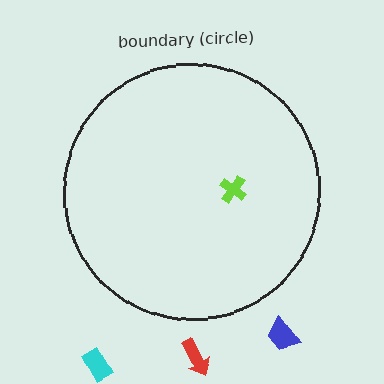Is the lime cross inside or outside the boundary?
Inside.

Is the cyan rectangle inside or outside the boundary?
Outside.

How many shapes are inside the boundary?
1 inside, 3 outside.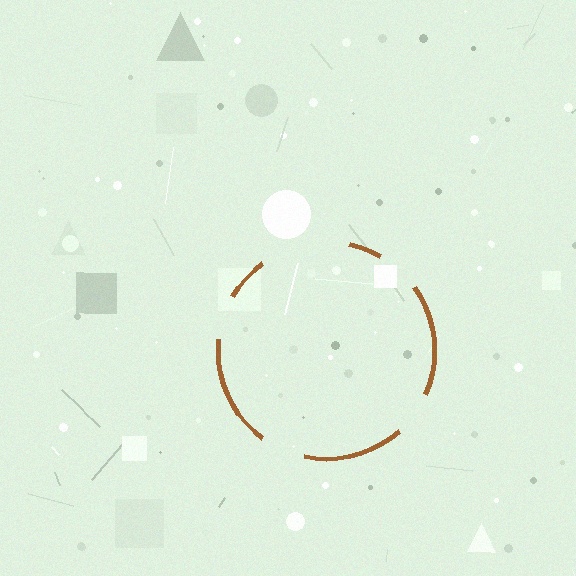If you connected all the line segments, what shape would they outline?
They would outline a circle.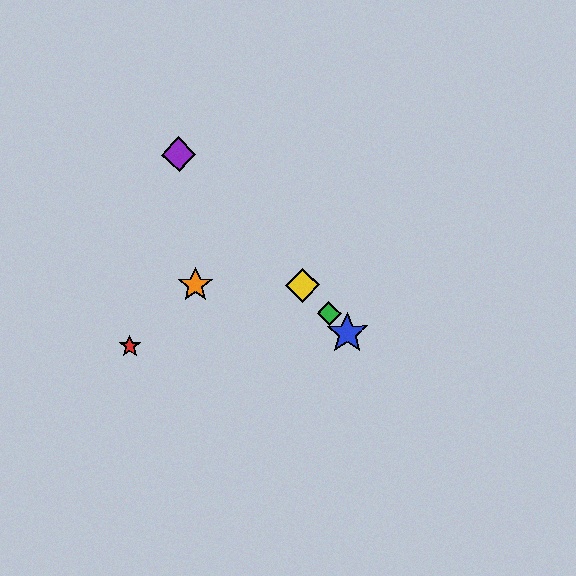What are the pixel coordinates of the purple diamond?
The purple diamond is at (179, 154).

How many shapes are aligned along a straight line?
4 shapes (the blue star, the green diamond, the yellow diamond, the purple diamond) are aligned along a straight line.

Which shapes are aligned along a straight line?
The blue star, the green diamond, the yellow diamond, the purple diamond are aligned along a straight line.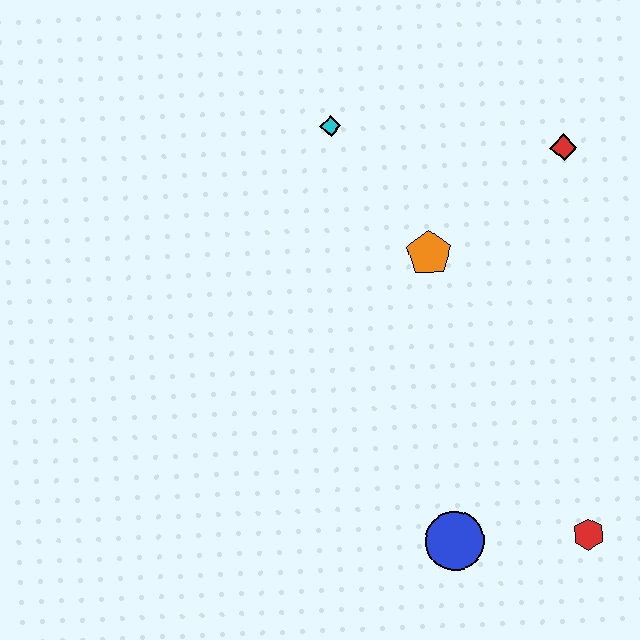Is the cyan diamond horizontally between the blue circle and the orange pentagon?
No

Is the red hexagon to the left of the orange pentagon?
No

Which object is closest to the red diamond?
The orange pentagon is closest to the red diamond.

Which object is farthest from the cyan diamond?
The red hexagon is farthest from the cyan diamond.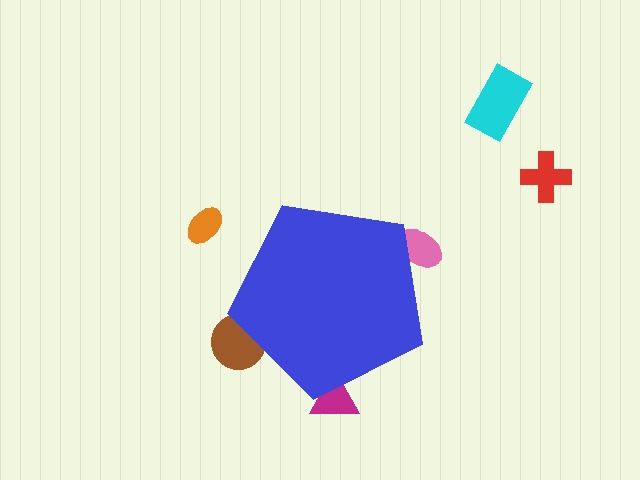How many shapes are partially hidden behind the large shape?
3 shapes are partially hidden.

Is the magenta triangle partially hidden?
Yes, the magenta triangle is partially hidden behind the blue pentagon.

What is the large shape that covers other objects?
A blue pentagon.